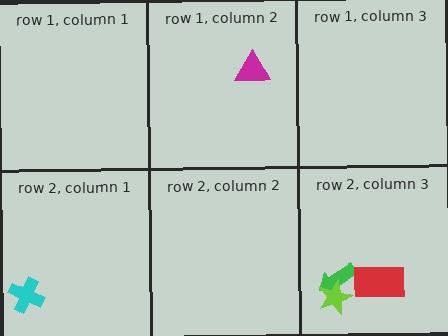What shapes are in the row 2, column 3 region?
The green arrow, the lime star, the red rectangle.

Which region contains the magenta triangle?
The row 1, column 2 region.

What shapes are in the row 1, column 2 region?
The magenta triangle.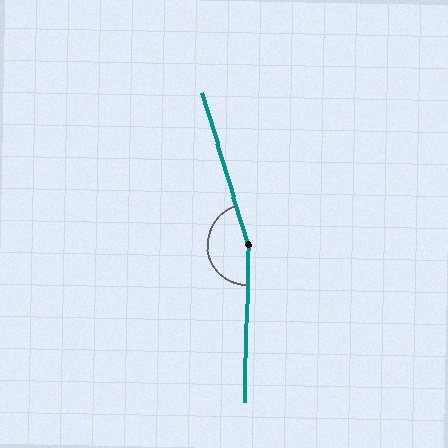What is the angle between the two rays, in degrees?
Approximately 162 degrees.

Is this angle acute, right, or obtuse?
It is obtuse.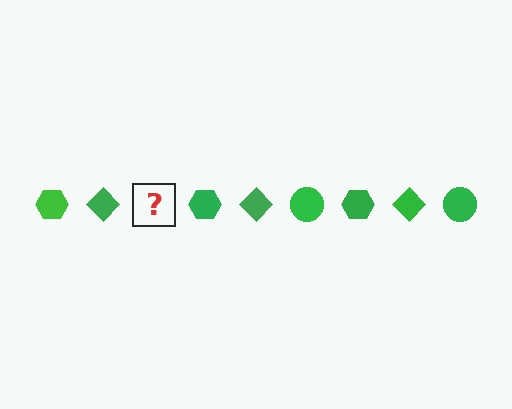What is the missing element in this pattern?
The missing element is a green circle.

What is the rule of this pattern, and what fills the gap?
The rule is that the pattern cycles through hexagon, diamond, circle shapes in green. The gap should be filled with a green circle.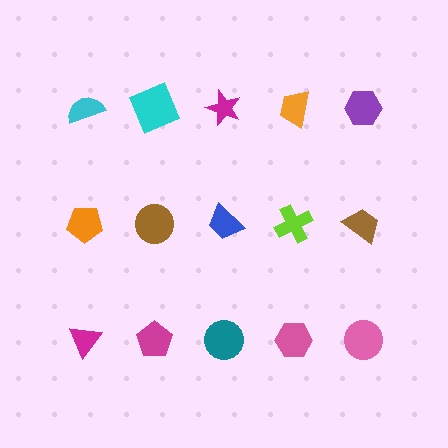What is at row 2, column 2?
A brown circle.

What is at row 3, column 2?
A magenta pentagon.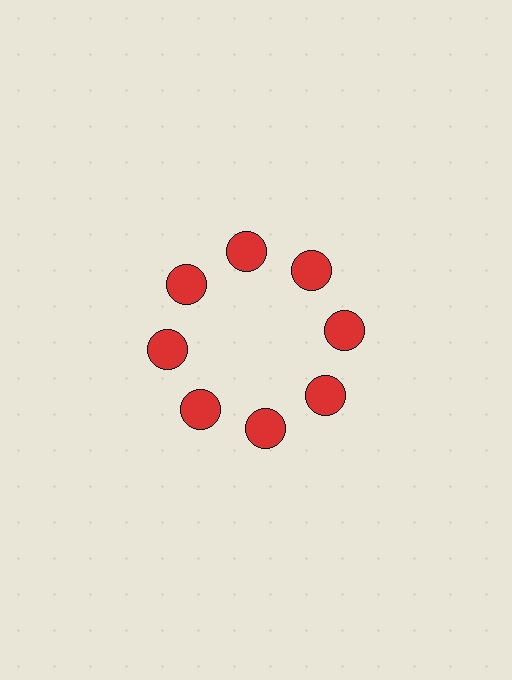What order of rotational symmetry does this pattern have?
This pattern has 8-fold rotational symmetry.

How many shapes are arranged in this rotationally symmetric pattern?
There are 8 shapes, arranged in 8 groups of 1.